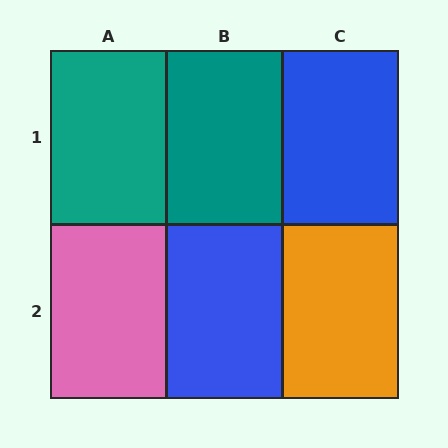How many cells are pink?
1 cell is pink.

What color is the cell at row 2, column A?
Pink.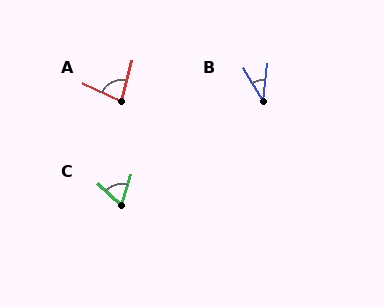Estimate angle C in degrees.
Approximately 65 degrees.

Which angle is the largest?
A, at approximately 79 degrees.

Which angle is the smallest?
B, at approximately 38 degrees.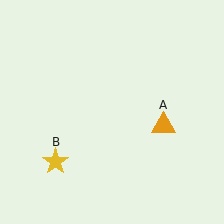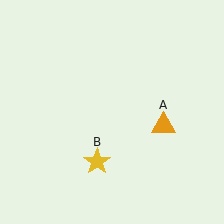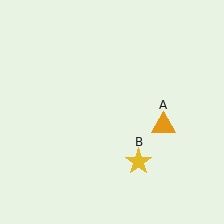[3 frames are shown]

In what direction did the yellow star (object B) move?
The yellow star (object B) moved right.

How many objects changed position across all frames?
1 object changed position: yellow star (object B).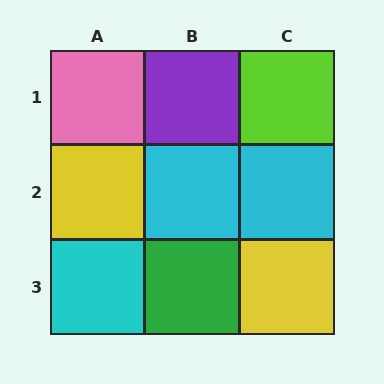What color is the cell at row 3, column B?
Green.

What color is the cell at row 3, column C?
Yellow.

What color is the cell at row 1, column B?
Purple.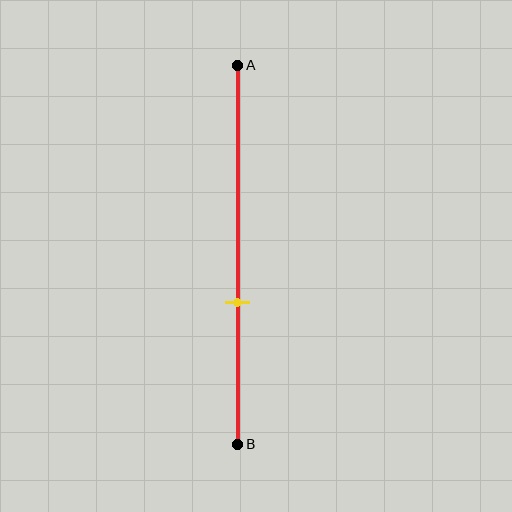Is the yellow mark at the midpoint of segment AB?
No, the mark is at about 65% from A, not at the 50% midpoint.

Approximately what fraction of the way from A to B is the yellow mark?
The yellow mark is approximately 65% of the way from A to B.